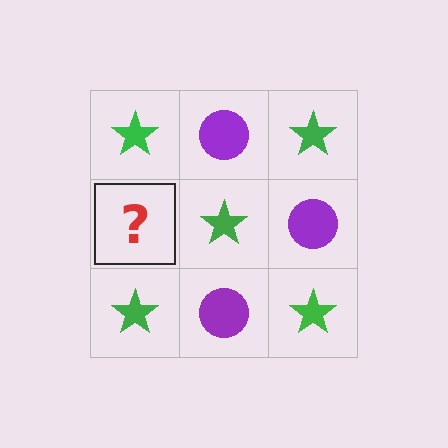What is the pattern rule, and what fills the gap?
The rule is that it alternates green star and purple circle in a checkerboard pattern. The gap should be filled with a purple circle.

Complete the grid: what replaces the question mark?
The question mark should be replaced with a purple circle.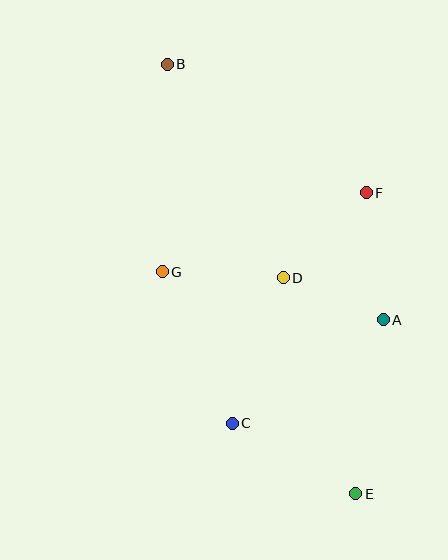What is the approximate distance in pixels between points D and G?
The distance between D and G is approximately 121 pixels.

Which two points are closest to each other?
Points A and D are closest to each other.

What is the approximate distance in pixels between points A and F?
The distance between A and F is approximately 128 pixels.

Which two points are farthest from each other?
Points B and E are farthest from each other.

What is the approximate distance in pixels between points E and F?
The distance between E and F is approximately 302 pixels.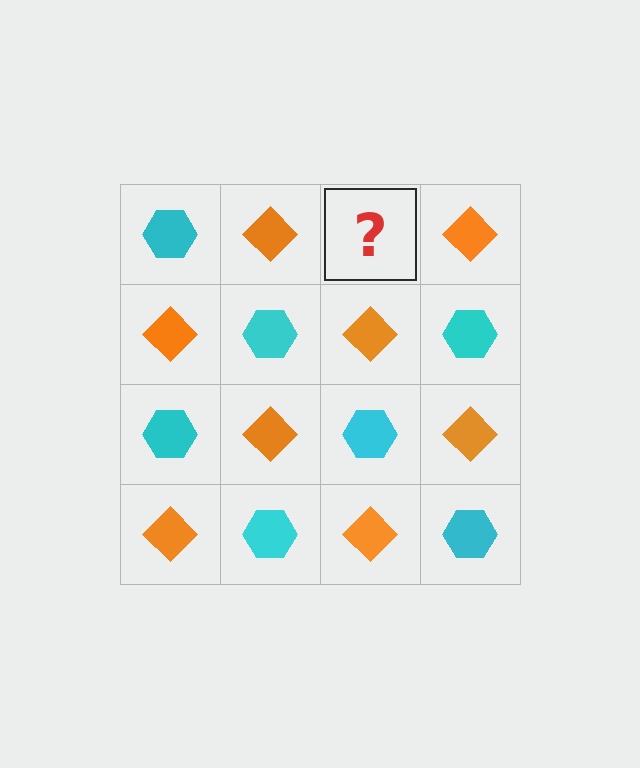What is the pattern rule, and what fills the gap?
The rule is that it alternates cyan hexagon and orange diamond in a checkerboard pattern. The gap should be filled with a cyan hexagon.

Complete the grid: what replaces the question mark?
The question mark should be replaced with a cyan hexagon.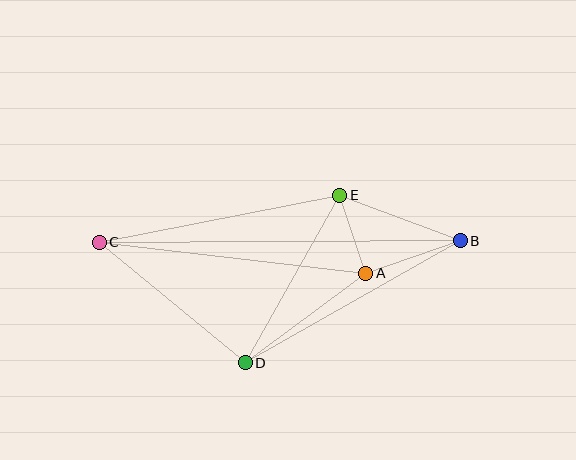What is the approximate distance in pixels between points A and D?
The distance between A and D is approximately 150 pixels.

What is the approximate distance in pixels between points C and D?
The distance between C and D is approximately 189 pixels.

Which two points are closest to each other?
Points A and E are closest to each other.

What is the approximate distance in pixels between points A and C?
The distance between A and C is approximately 268 pixels.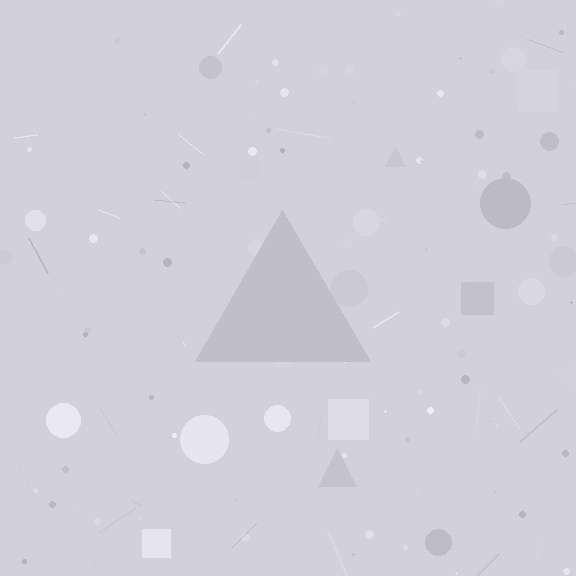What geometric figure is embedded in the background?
A triangle is embedded in the background.